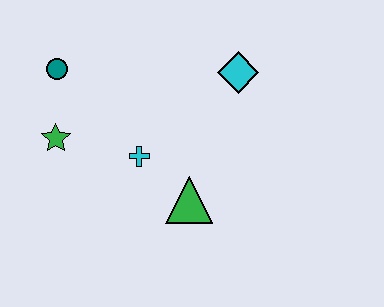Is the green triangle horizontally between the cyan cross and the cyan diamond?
Yes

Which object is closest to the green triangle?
The cyan cross is closest to the green triangle.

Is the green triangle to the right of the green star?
Yes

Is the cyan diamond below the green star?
No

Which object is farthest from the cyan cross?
The cyan diamond is farthest from the cyan cross.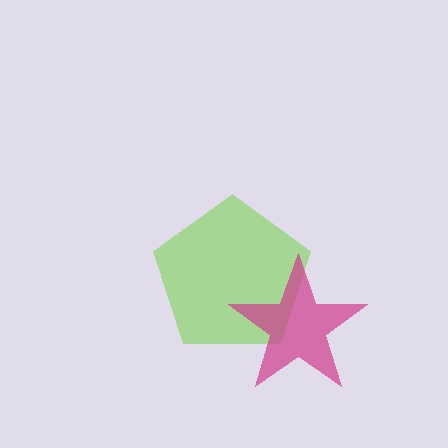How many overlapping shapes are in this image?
There are 2 overlapping shapes in the image.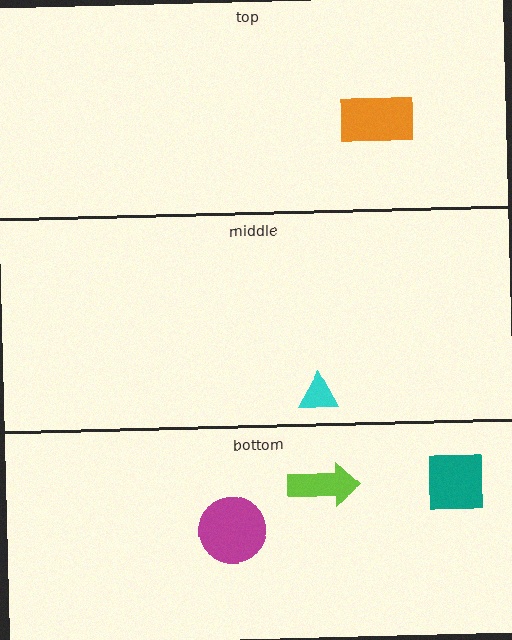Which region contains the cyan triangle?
The middle region.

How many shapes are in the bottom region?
3.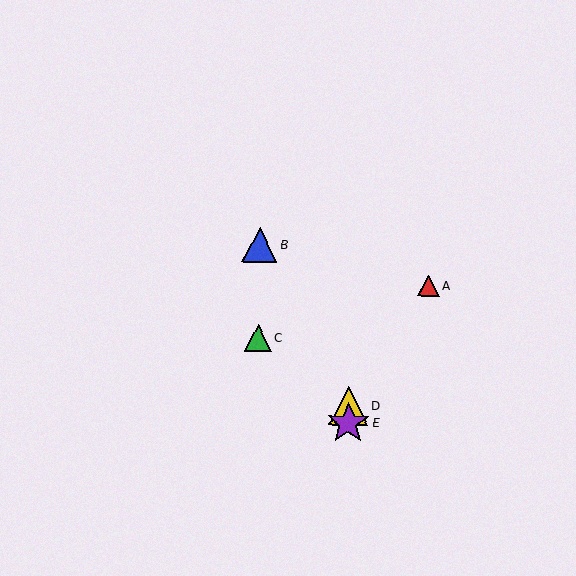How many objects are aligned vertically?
2 objects (D, E) are aligned vertically.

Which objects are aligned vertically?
Objects D, E are aligned vertically.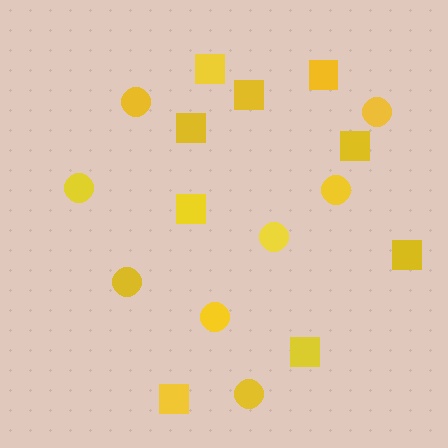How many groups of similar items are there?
There are 2 groups: one group of circles (8) and one group of squares (9).